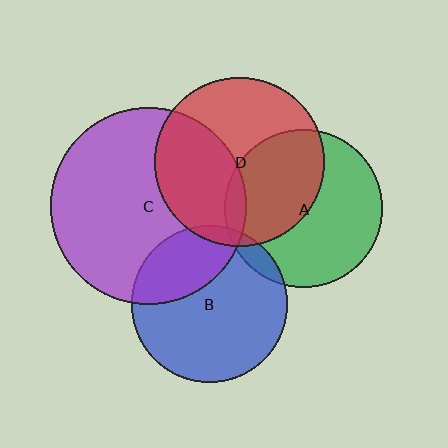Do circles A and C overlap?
Yes.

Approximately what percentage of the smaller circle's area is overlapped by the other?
Approximately 5%.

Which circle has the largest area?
Circle C (purple).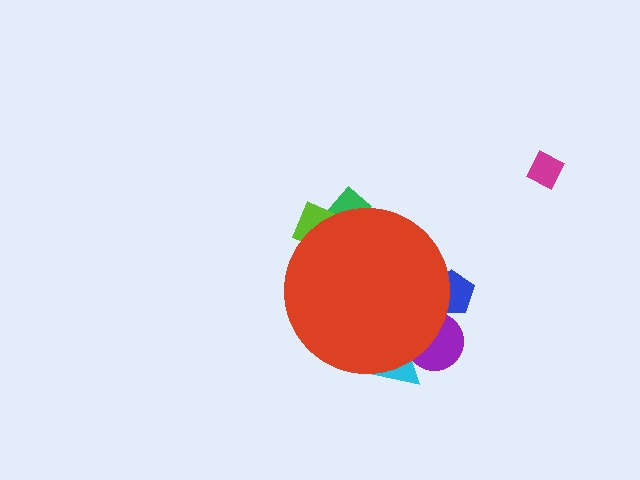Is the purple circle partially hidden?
Yes, the purple circle is partially hidden behind the red circle.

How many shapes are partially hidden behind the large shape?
5 shapes are partially hidden.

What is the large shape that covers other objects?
A red circle.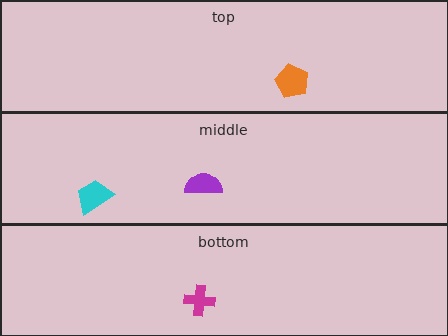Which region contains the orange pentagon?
The top region.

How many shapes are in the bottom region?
1.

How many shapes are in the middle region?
2.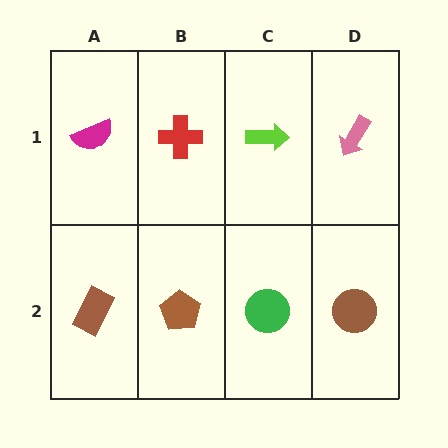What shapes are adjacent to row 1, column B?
A brown pentagon (row 2, column B), a magenta semicircle (row 1, column A), a lime arrow (row 1, column C).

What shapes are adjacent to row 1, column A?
A brown rectangle (row 2, column A), a red cross (row 1, column B).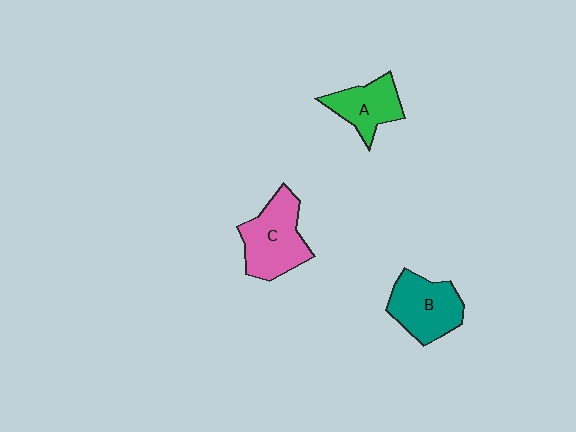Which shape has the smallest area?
Shape A (green).